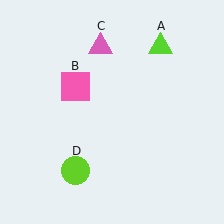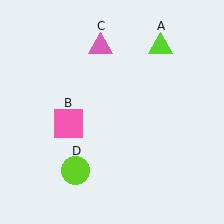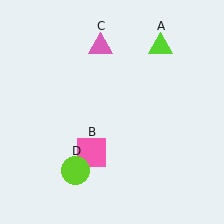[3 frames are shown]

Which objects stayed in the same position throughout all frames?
Lime triangle (object A) and pink triangle (object C) and lime circle (object D) remained stationary.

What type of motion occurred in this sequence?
The pink square (object B) rotated counterclockwise around the center of the scene.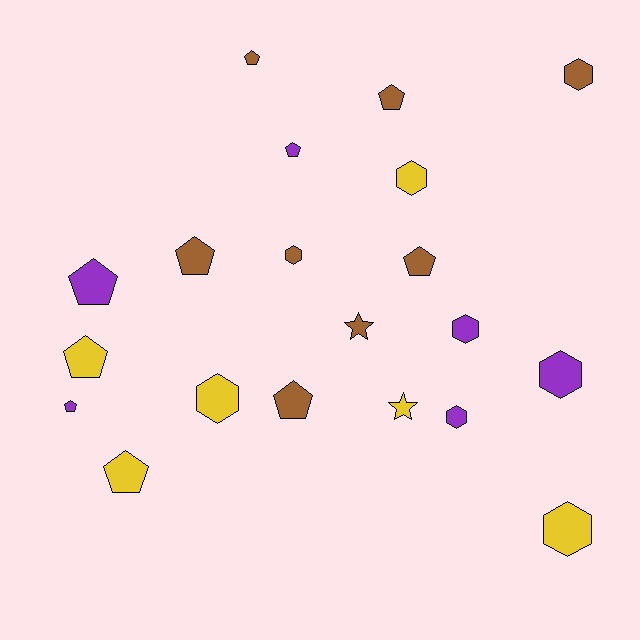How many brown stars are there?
There is 1 brown star.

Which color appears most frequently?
Brown, with 8 objects.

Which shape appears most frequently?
Pentagon, with 10 objects.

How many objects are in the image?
There are 20 objects.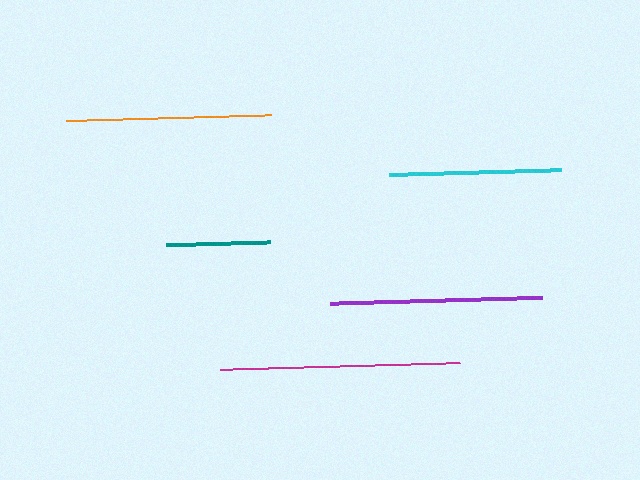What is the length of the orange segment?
The orange segment is approximately 206 pixels long.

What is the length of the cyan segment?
The cyan segment is approximately 173 pixels long.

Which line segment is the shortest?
The teal line is the shortest at approximately 104 pixels.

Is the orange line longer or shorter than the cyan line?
The orange line is longer than the cyan line.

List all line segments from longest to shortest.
From longest to shortest: magenta, purple, orange, cyan, teal.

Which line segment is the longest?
The magenta line is the longest at approximately 240 pixels.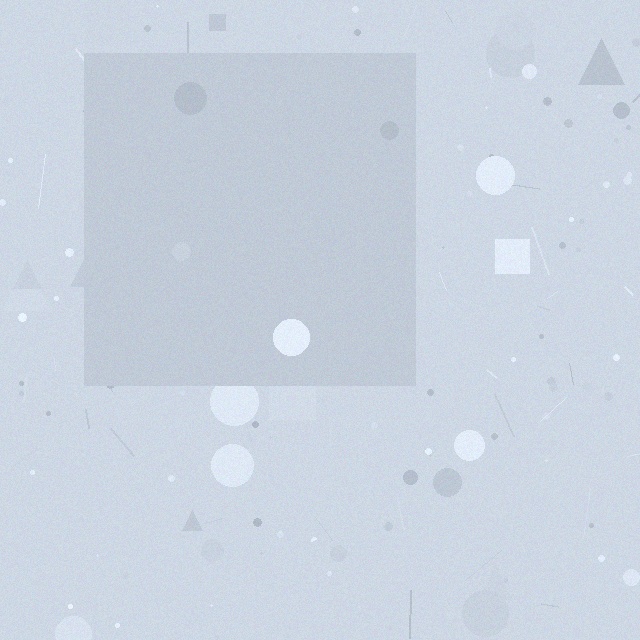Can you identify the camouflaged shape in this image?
The camouflaged shape is a square.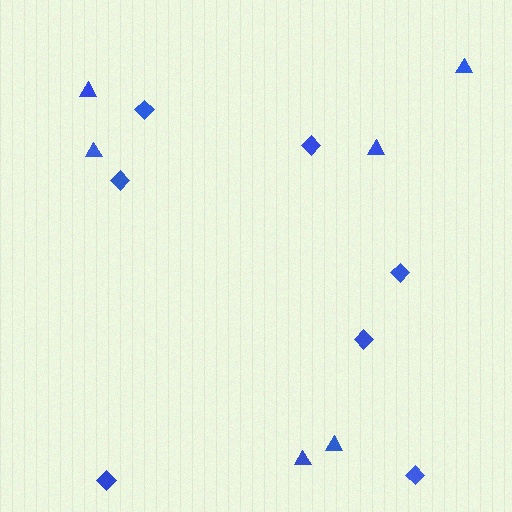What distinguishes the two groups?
There are 2 groups: one group of triangles (6) and one group of diamonds (7).